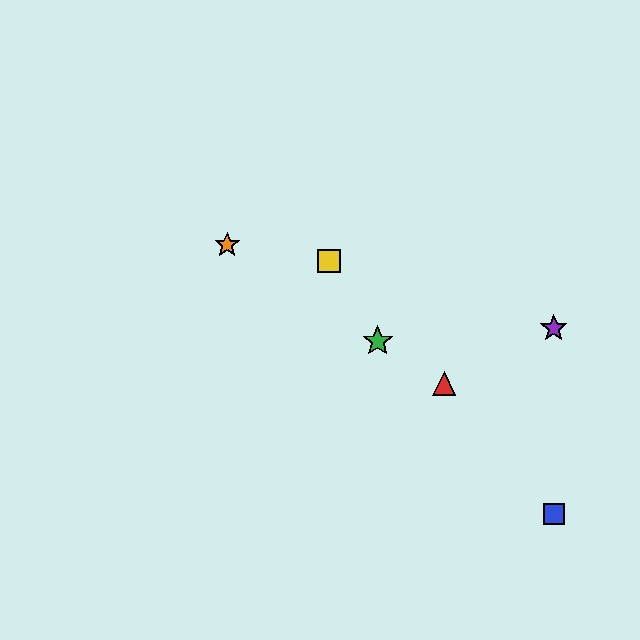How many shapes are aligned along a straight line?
3 shapes (the red triangle, the green star, the orange star) are aligned along a straight line.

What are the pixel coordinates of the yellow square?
The yellow square is at (329, 261).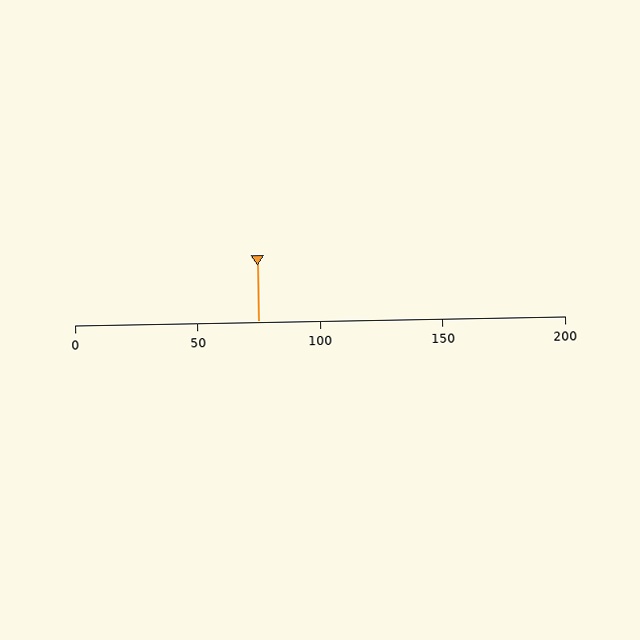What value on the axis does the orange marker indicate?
The marker indicates approximately 75.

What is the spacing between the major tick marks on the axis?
The major ticks are spaced 50 apart.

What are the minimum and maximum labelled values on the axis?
The axis runs from 0 to 200.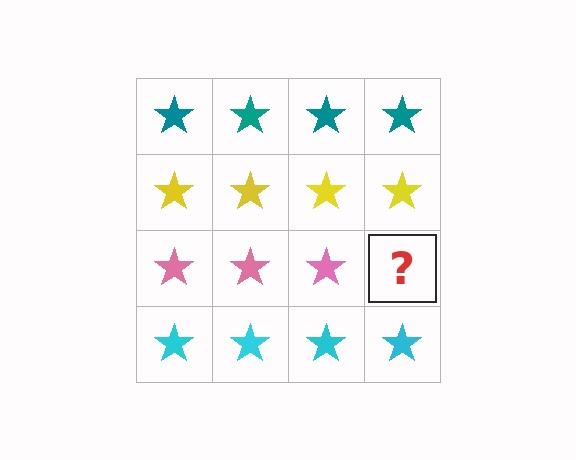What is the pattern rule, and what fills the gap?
The rule is that each row has a consistent color. The gap should be filled with a pink star.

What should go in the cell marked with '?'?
The missing cell should contain a pink star.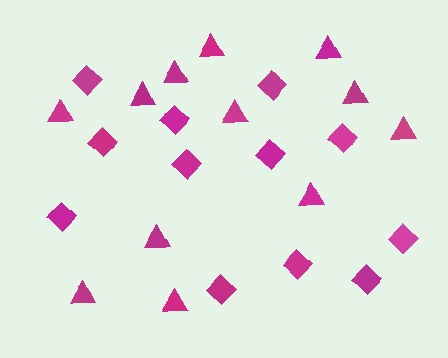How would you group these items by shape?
There are 2 groups: one group of diamonds (12) and one group of triangles (12).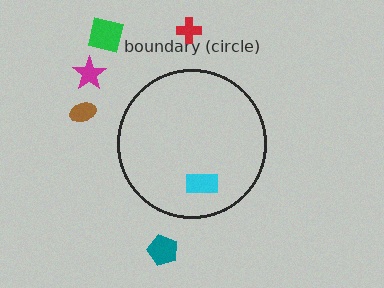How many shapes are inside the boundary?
1 inside, 5 outside.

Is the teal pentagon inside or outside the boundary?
Outside.